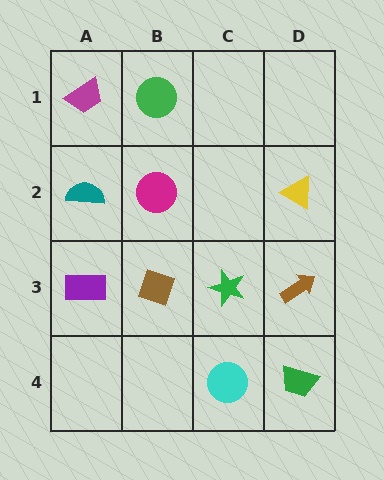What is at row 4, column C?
A cyan circle.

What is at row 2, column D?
A yellow triangle.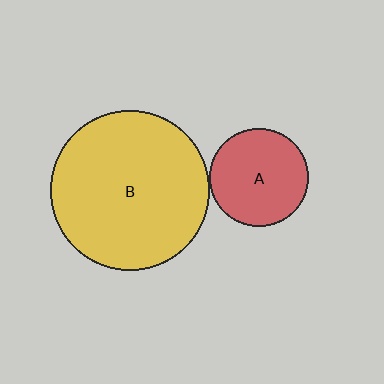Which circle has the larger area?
Circle B (yellow).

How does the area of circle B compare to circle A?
Approximately 2.6 times.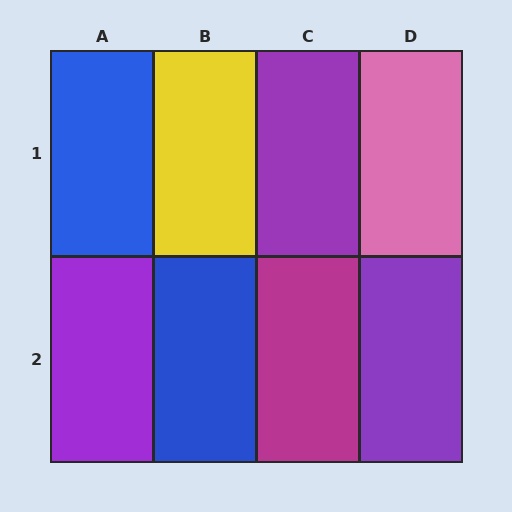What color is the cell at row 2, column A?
Purple.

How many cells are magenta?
1 cell is magenta.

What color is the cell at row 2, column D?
Purple.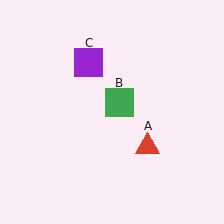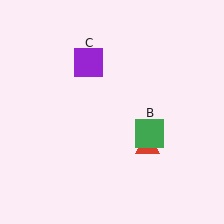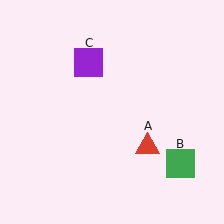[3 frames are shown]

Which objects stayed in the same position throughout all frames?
Red triangle (object A) and purple square (object C) remained stationary.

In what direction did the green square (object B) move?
The green square (object B) moved down and to the right.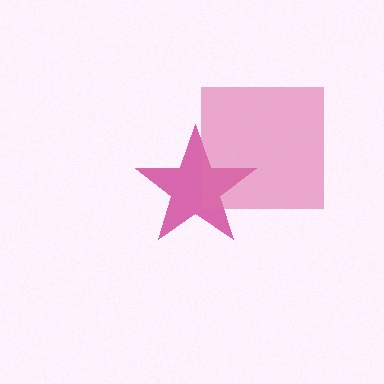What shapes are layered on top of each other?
The layered shapes are: a magenta star, a pink square.